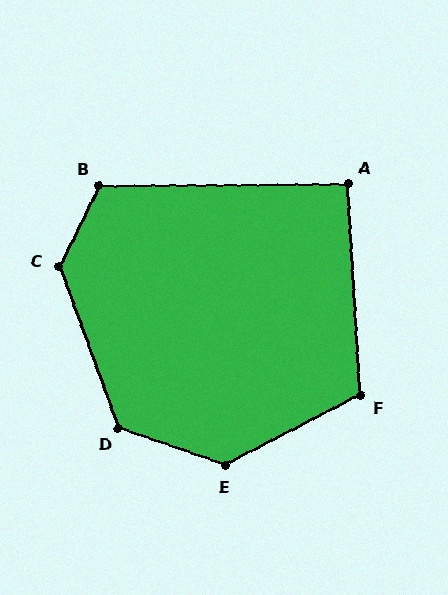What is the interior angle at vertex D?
Approximately 129 degrees (obtuse).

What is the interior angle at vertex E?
Approximately 133 degrees (obtuse).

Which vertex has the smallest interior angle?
A, at approximately 93 degrees.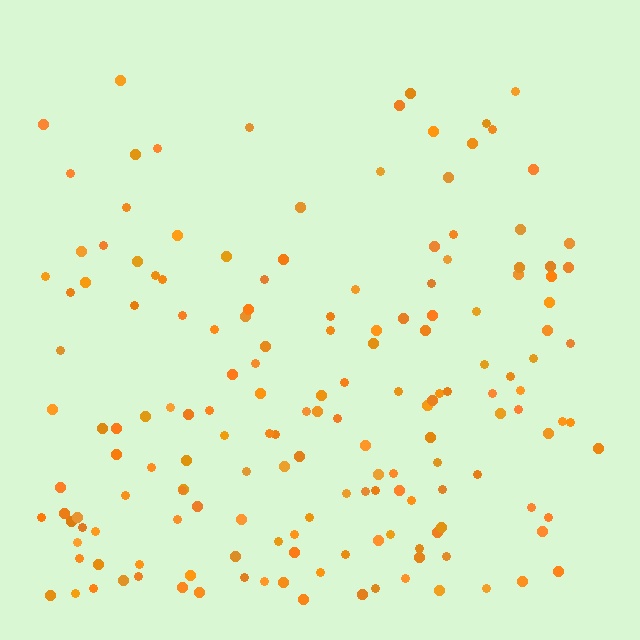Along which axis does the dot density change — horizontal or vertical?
Vertical.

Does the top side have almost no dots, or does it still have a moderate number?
Still a moderate number, just noticeably fewer than the bottom.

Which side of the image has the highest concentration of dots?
The bottom.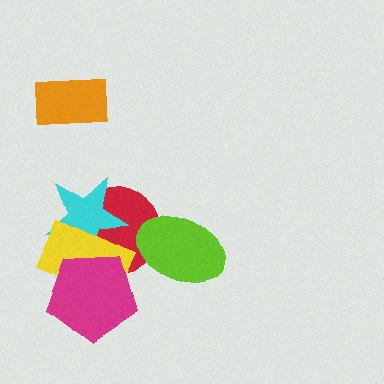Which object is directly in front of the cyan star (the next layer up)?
The yellow rectangle is directly in front of the cyan star.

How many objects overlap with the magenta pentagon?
3 objects overlap with the magenta pentagon.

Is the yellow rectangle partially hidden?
Yes, it is partially covered by another shape.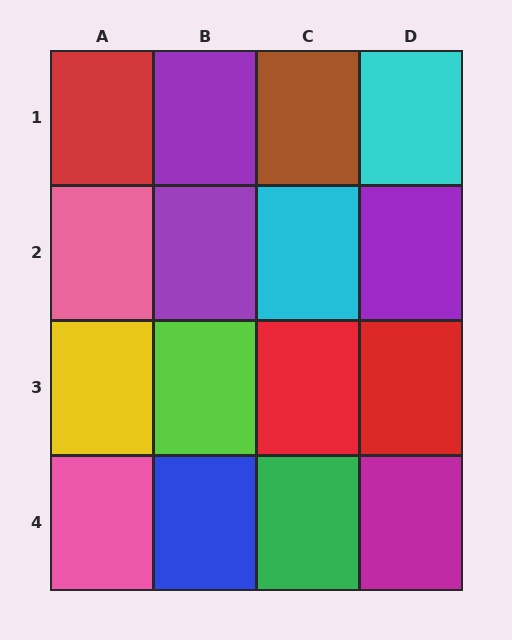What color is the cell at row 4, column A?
Pink.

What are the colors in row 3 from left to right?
Yellow, lime, red, red.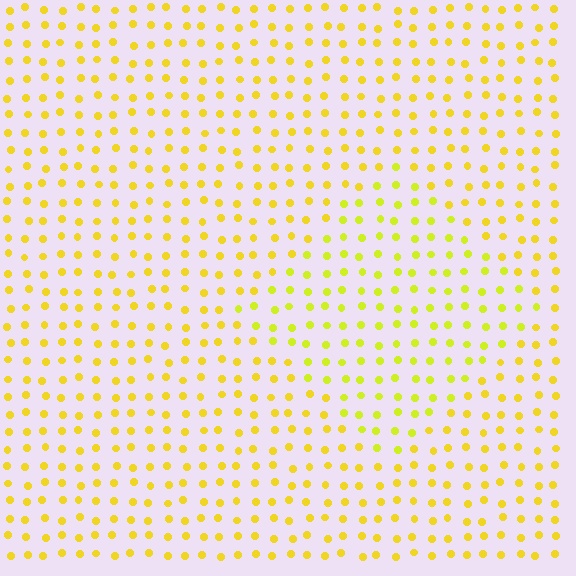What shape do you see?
I see a diamond.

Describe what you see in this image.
The image is filled with small yellow elements in a uniform arrangement. A diamond-shaped region is visible where the elements are tinted to a slightly different hue, forming a subtle color boundary.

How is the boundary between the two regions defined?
The boundary is defined purely by a slight shift in hue (about 18 degrees). Spacing, size, and orientation are identical on both sides.